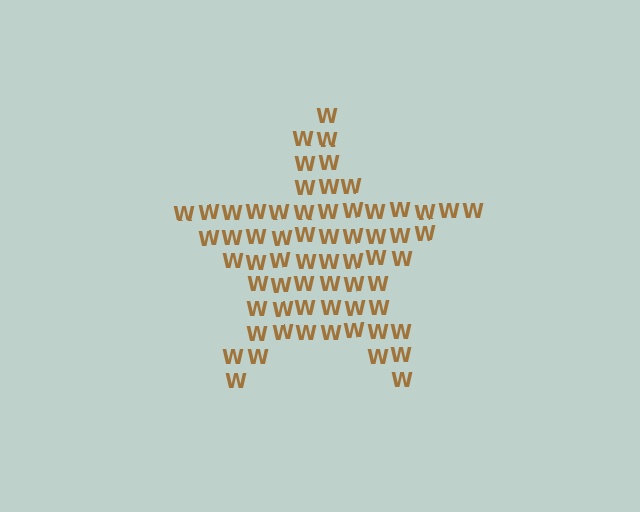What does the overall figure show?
The overall figure shows a star.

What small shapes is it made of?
It is made of small letter W's.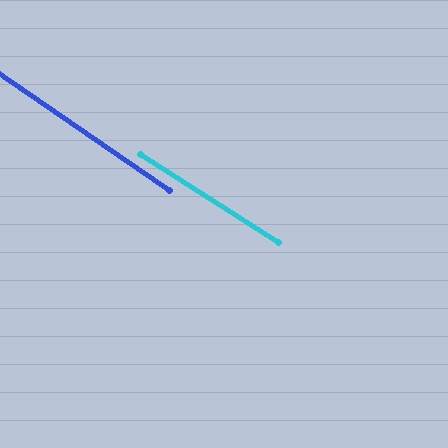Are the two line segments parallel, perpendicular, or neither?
Parallel — their directions differ by only 1.7°.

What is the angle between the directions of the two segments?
Approximately 2 degrees.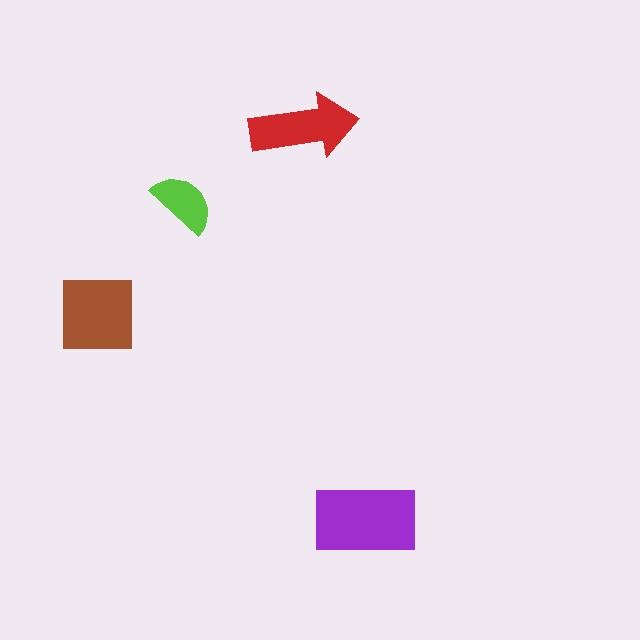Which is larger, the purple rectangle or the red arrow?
The purple rectangle.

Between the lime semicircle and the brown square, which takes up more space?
The brown square.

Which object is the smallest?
The lime semicircle.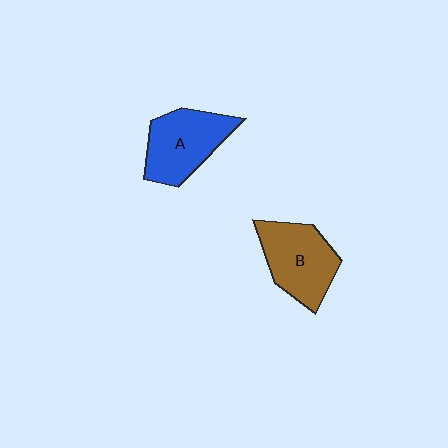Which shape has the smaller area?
Shape A (blue).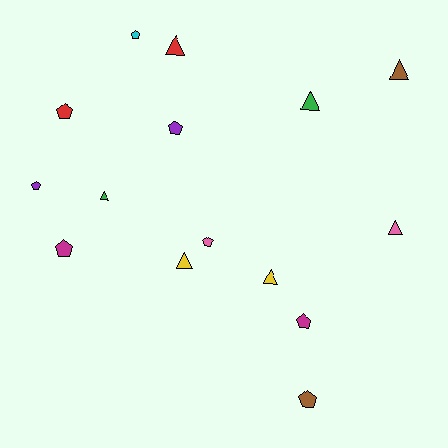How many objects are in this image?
There are 15 objects.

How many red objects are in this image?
There are 2 red objects.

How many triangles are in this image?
There are 7 triangles.